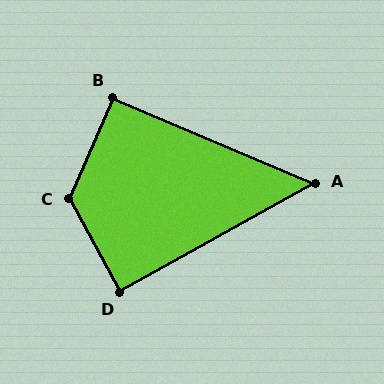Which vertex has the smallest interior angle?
A, at approximately 52 degrees.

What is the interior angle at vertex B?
Approximately 90 degrees (approximately right).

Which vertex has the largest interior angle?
C, at approximately 128 degrees.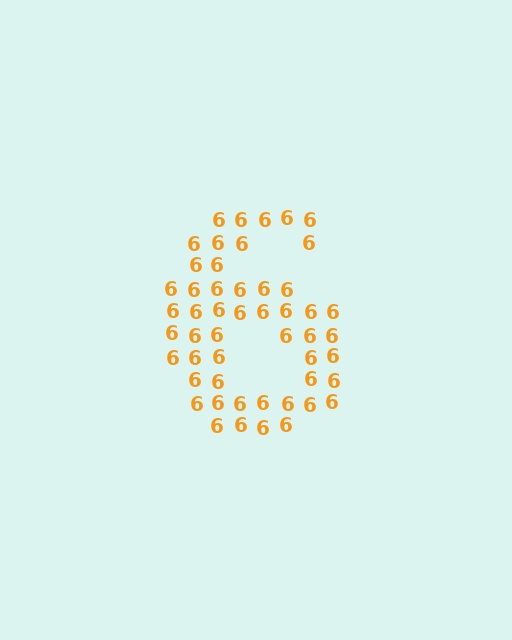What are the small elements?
The small elements are digit 6's.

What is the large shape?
The large shape is the digit 6.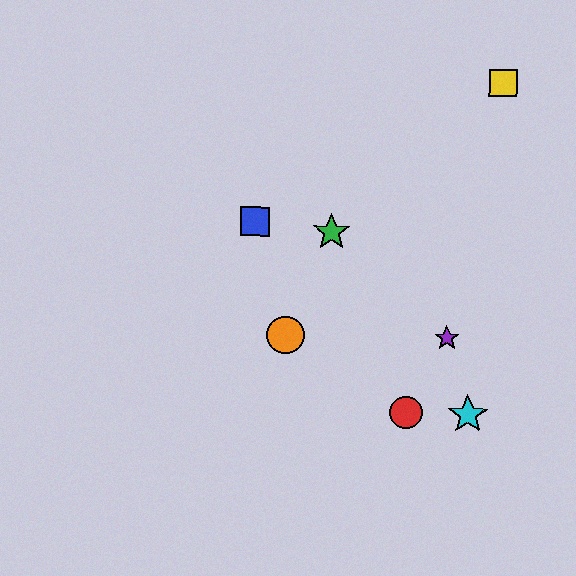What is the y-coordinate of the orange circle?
The orange circle is at y≈335.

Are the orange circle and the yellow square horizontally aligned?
No, the orange circle is at y≈335 and the yellow square is at y≈83.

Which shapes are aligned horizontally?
The purple star, the orange circle are aligned horizontally.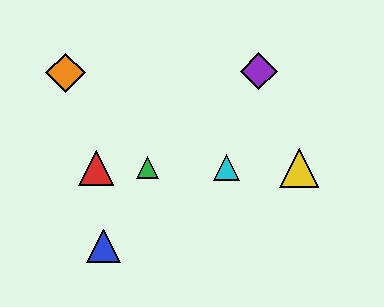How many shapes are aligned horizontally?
4 shapes (the red triangle, the green triangle, the yellow triangle, the cyan triangle) are aligned horizontally.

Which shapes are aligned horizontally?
The red triangle, the green triangle, the yellow triangle, the cyan triangle are aligned horizontally.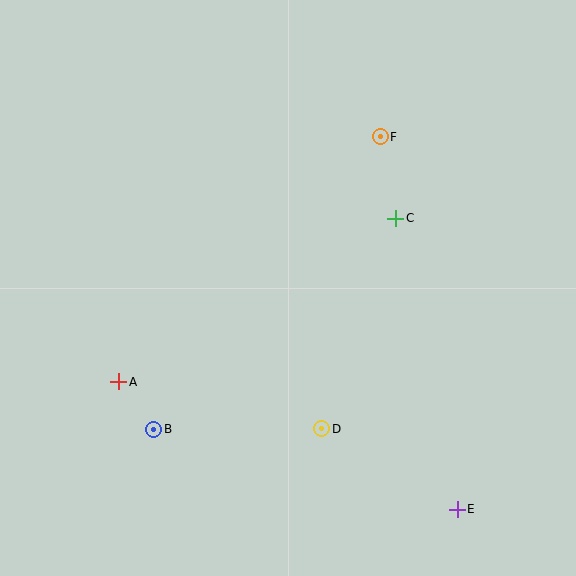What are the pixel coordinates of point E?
Point E is at (457, 509).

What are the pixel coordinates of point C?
Point C is at (396, 218).